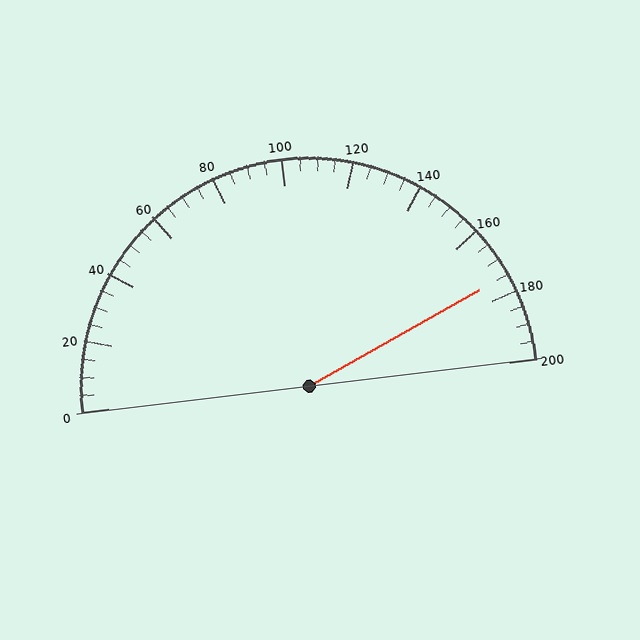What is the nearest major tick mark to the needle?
The nearest major tick mark is 180.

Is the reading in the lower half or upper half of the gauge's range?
The reading is in the upper half of the range (0 to 200).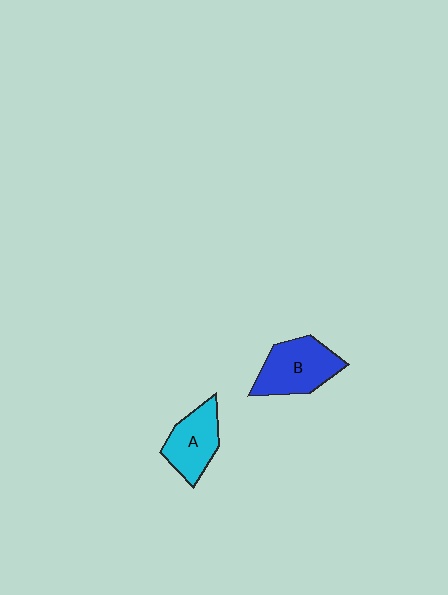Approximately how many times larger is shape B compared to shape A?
Approximately 1.2 times.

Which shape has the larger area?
Shape B (blue).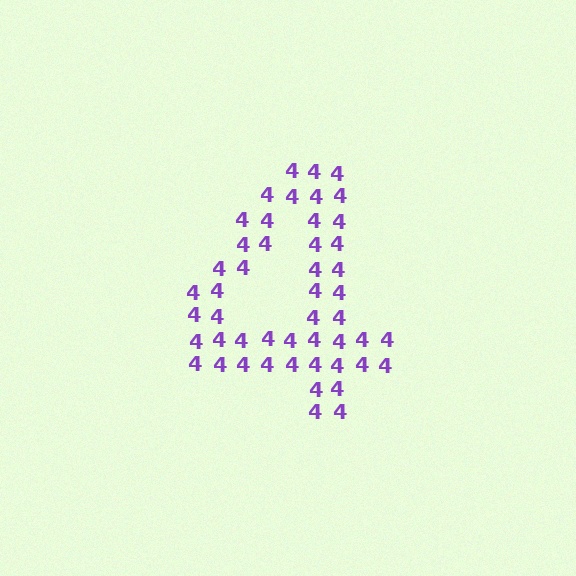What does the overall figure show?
The overall figure shows the digit 4.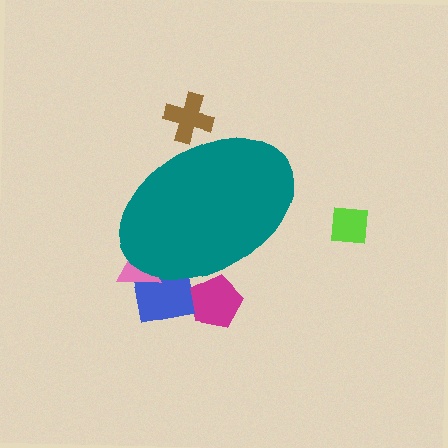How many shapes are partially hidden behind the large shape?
4 shapes are partially hidden.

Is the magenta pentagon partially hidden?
Yes, the magenta pentagon is partially hidden behind the teal ellipse.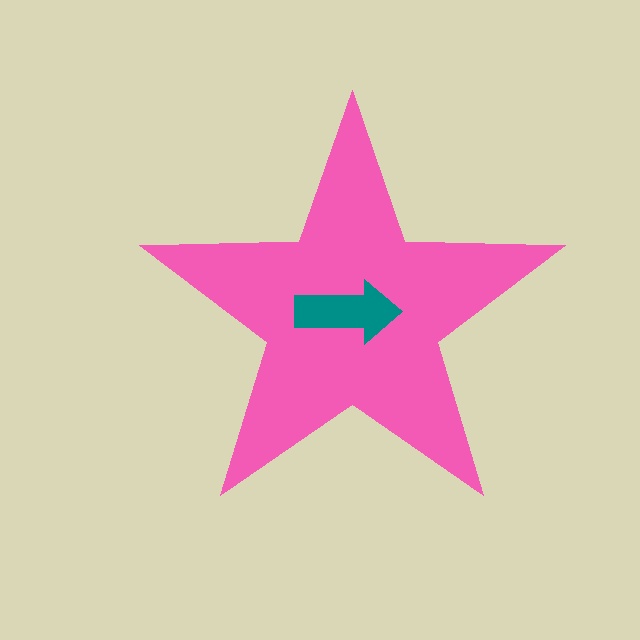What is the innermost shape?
The teal arrow.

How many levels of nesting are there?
2.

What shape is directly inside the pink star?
The teal arrow.